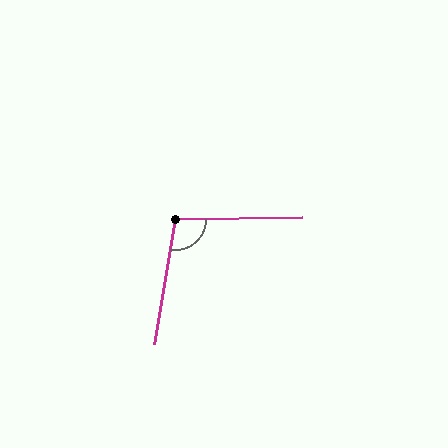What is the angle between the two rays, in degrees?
Approximately 100 degrees.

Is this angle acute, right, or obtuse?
It is obtuse.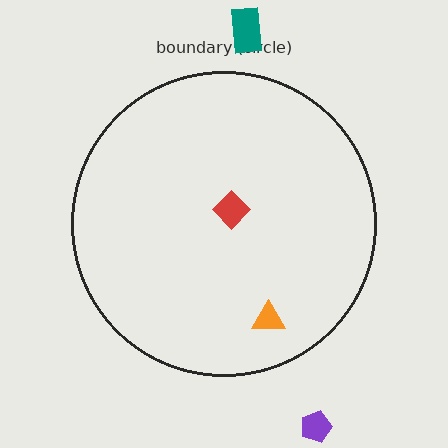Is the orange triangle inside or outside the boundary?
Inside.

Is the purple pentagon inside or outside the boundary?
Outside.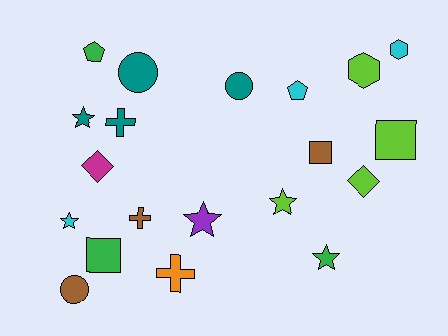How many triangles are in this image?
There are no triangles.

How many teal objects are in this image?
There are 4 teal objects.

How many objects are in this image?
There are 20 objects.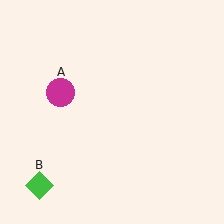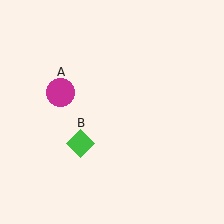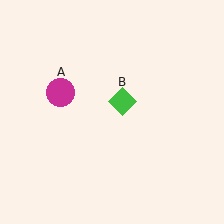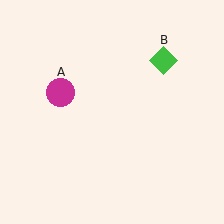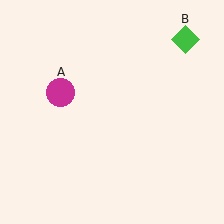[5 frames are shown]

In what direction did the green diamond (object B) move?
The green diamond (object B) moved up and to the right.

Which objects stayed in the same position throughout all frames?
Magenta circle (object A) remained stationary.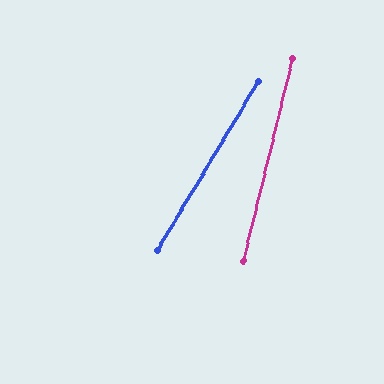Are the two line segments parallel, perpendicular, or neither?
Neither parallel nor perpendicular — they differ by about 17°.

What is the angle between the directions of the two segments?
Approximately 17 degrees.